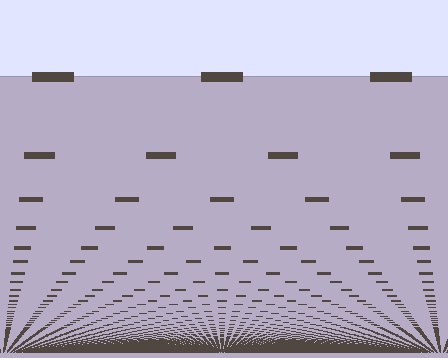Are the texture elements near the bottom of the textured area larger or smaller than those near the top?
Smaller. The gradient is inverted — elements near the bottom are smaller and denser.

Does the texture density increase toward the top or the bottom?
Density increases toward the bottom.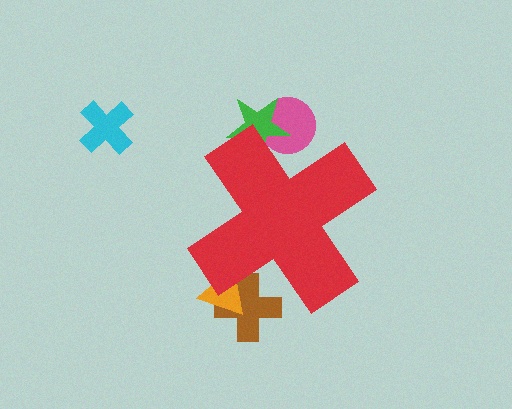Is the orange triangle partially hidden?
Yes, the orange triangle is partially hidden behind the red cross.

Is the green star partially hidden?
Yes, the green star is partially hidden behind the red cross.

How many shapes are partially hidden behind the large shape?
4 shapes are partially hidden.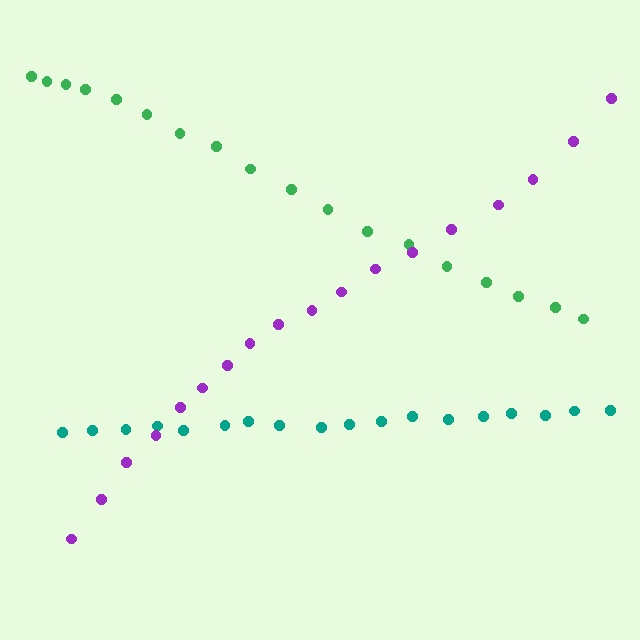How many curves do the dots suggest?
There are 3 distinct paths.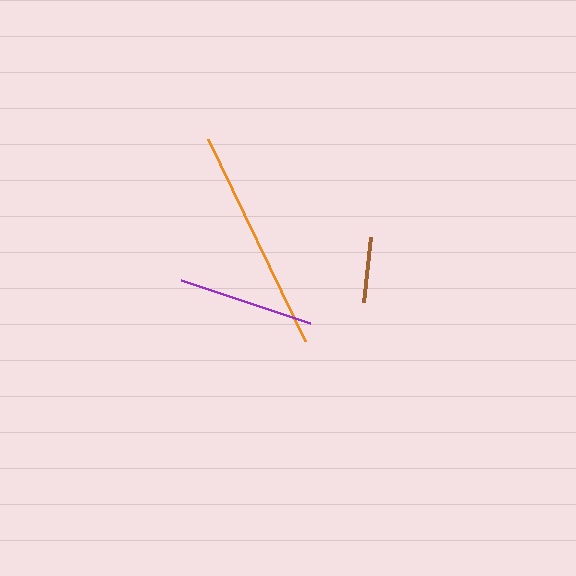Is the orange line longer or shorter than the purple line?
The orange line is longer than the purple line.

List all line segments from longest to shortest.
From longest to shortest: orange, purple, brown.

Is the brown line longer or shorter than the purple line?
The purple line is longer than the brown line.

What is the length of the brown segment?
The brown segment is approximately 65 pixels long.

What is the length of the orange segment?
The orange segment is approximately 224 pixels long.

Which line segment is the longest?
The orange line is the longest at approximately 224 pixels.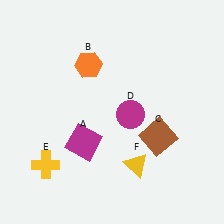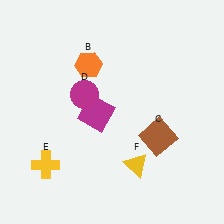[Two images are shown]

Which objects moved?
The objects that moved are: the magenta square (A), the magenta circle (D).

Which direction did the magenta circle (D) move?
The magenta circle (D) moved left.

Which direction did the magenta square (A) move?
The magenta square (A) moved up.